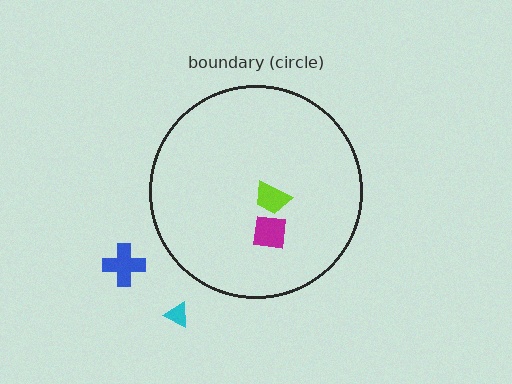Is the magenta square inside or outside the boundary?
Inside.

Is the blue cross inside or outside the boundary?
Outside.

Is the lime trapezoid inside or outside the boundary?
Inside.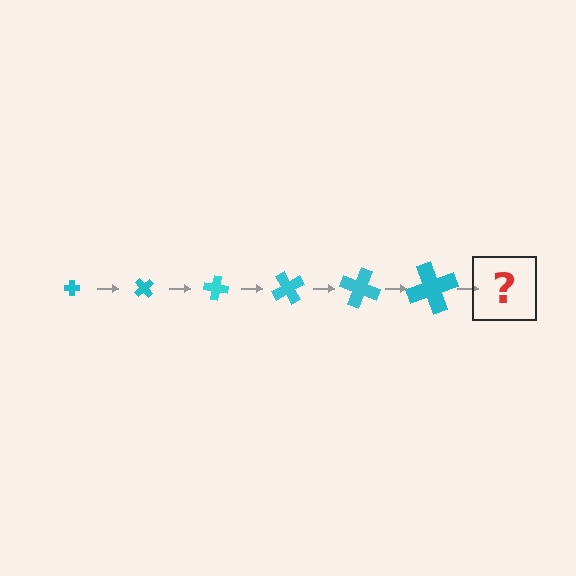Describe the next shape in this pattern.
It should be a cross, larger than the previous one and rotated 300 degrees from the start.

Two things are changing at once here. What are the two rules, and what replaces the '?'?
The two rules are that the cross grows larger each step and it rotates 50 degrees each step. The '?' should be a cross, larger than the previous one and rotated 300 degrees from the start.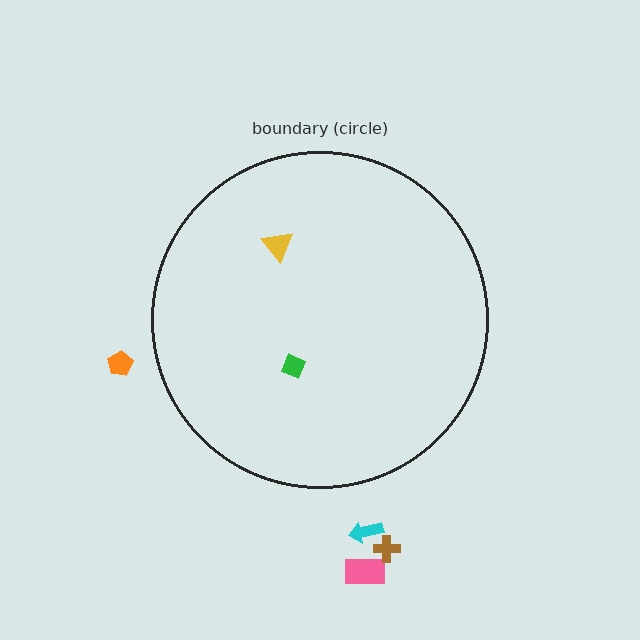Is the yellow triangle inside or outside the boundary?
Inside.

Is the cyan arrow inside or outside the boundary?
Outside.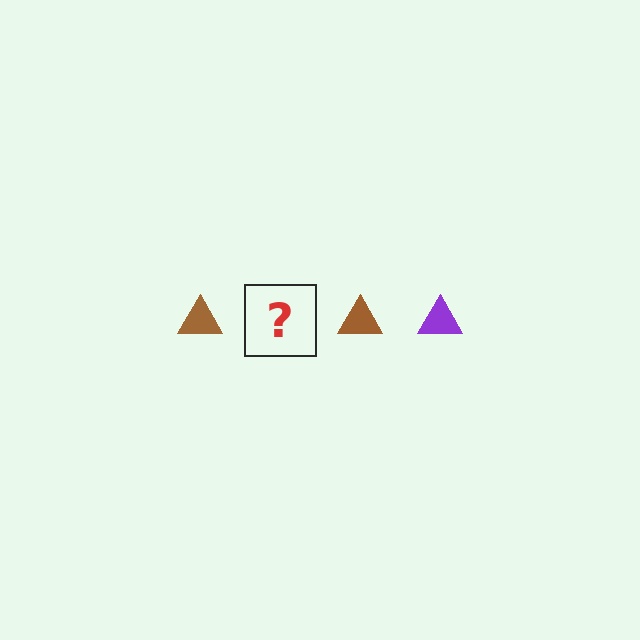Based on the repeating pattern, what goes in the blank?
The blank should be a purple triangle.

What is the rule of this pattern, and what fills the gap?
The rule is that the pattern cycles through brown, purple triangles. The gap should be filled with a purple triangle.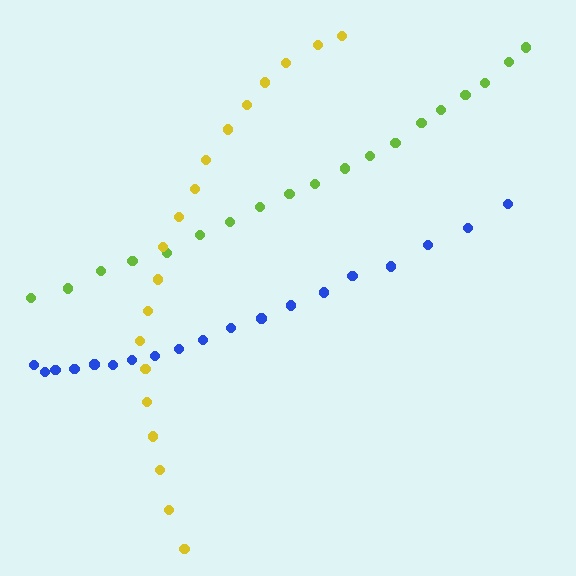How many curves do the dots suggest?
There are 3 distinct paths.